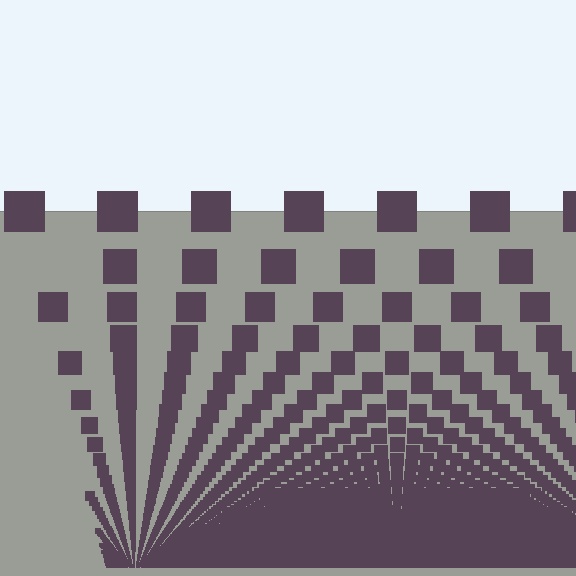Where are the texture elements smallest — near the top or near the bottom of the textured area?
Near the bottom.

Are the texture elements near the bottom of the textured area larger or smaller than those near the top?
Smaller. The gradient is inverted — elements near the bottom are smaller and denser.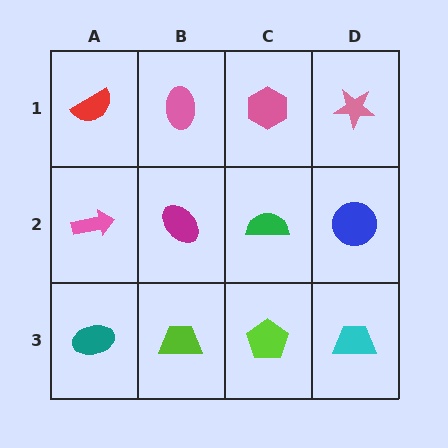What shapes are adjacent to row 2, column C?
A pink hexagon (row 1, column C), a lime pentagon (row 3, column C), a magenta ellipse (row 2, column B), a blue circle (row 2, column D).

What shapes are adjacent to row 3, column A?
A pink arrow (row 2, column A), a lime trapezoid (row 3, column B).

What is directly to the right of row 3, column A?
A lime trapezoid.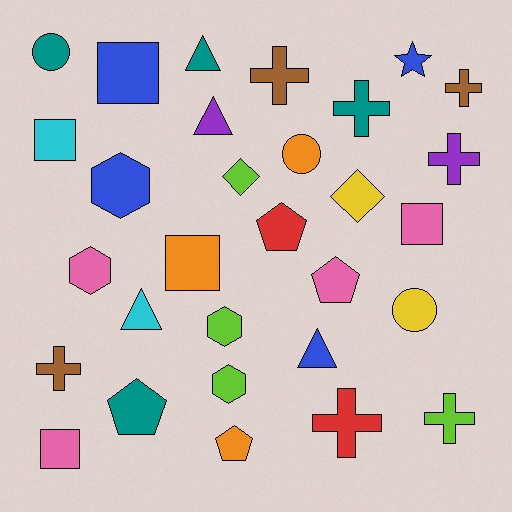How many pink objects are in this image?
There are 4 pink objects.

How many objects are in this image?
There are 30 objects.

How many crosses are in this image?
There are 7 crosses.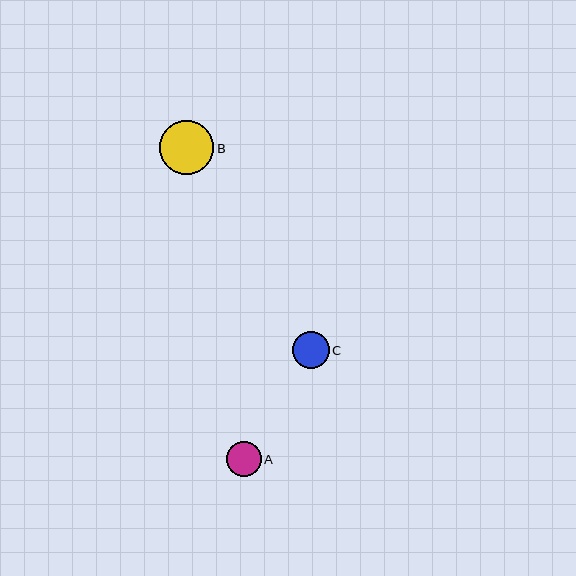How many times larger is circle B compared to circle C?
Circle B is approximately 1.5 times the size of circle C.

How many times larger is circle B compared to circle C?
Circle B is approximately 1.5 times the size of circle C.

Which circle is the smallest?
Circle A is the smallest with a size of approximately 35 pixels.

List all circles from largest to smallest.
From largest to smallest: B, C, A.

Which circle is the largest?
Circle B is the largest with a size of approximately 55 pixels.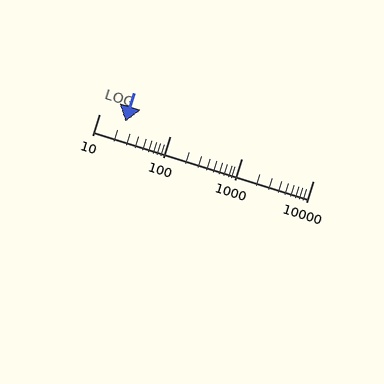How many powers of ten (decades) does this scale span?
The scale spans 3 decades, from 10 to 10000.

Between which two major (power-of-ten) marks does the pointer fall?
The pointer is between 10 and 100.